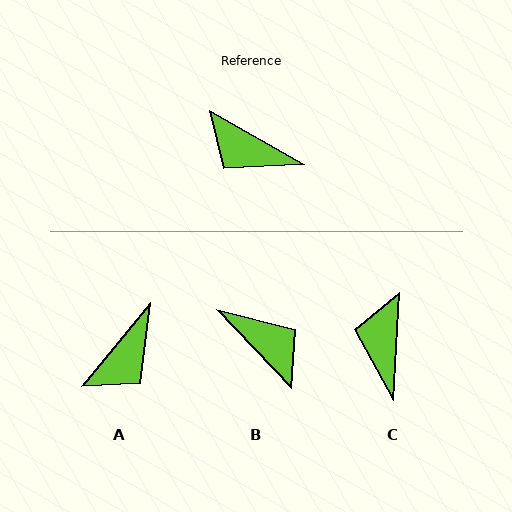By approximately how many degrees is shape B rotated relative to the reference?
Approximately 163 degrees counter-clockwise.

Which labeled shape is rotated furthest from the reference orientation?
B, about 163 degrees away.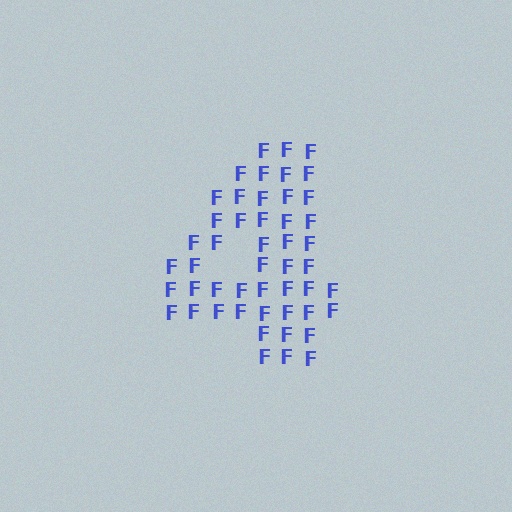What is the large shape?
The large shape is the digit 4.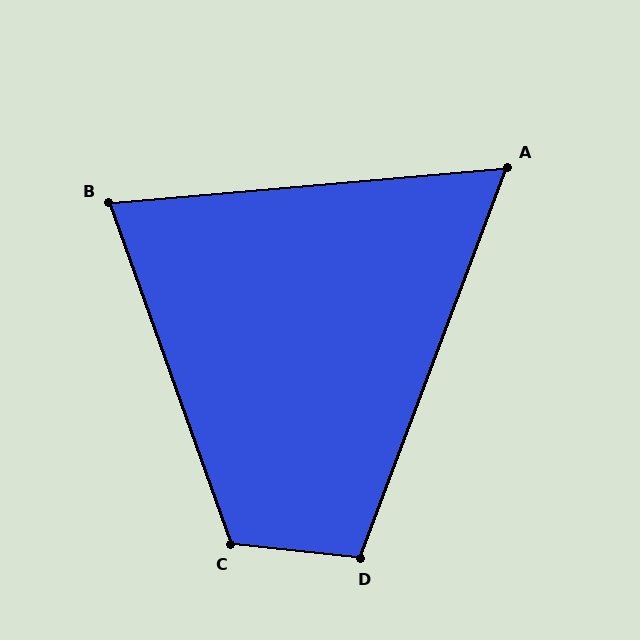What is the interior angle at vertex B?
Approximately 75 degrees (acute).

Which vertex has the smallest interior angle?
A, at approximately 64 degrees.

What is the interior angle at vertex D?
Approximately 105 degrees (obtuse).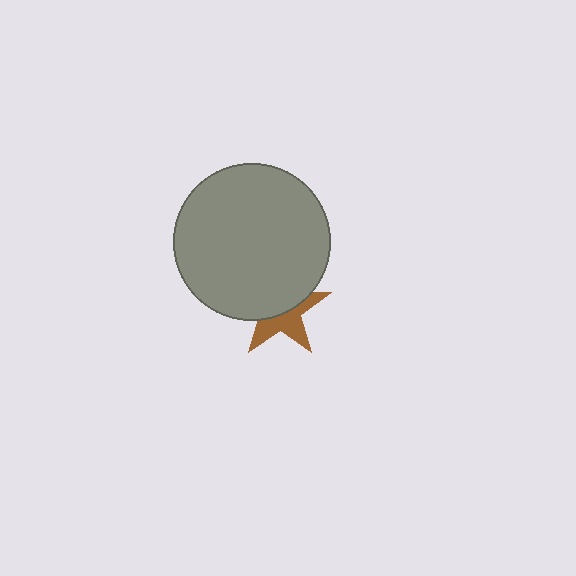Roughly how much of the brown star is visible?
About half of it is visible (roughly 45%).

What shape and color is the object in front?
The object in front is a gray circle.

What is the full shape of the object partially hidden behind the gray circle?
The partially hidden object is a brown star.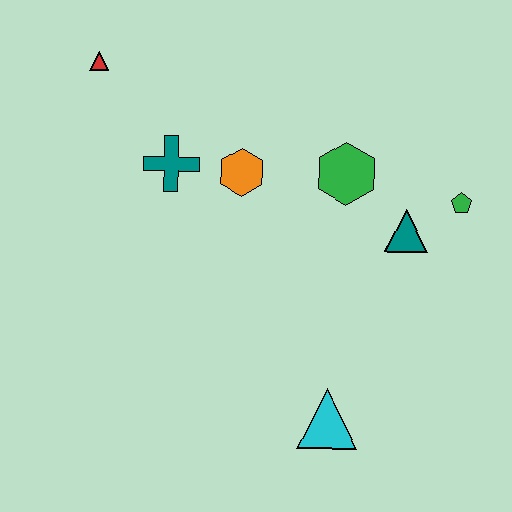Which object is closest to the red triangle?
The teal cross is closest to the red triangle.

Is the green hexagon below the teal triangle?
No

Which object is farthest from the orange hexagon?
The cyan triangle is farthest from the orange hexagon.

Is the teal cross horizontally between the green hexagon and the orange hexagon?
No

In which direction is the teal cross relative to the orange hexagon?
The teal cross is to the left of the orange hexagon.